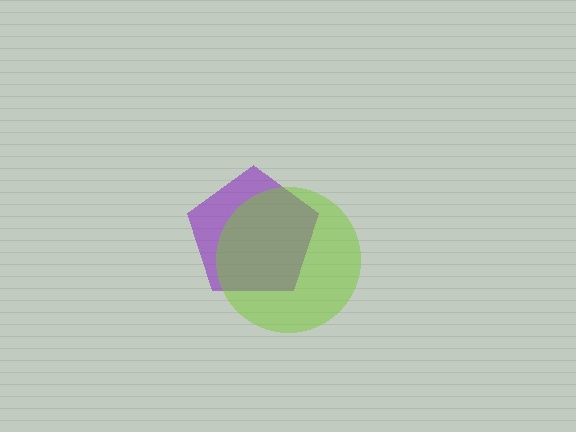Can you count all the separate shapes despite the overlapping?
Yes, there are 2 separate shapes.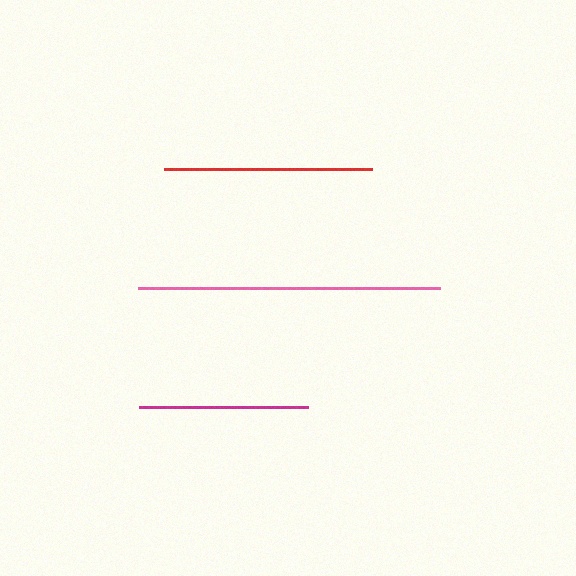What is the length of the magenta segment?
The magenta segment is approximately 169 pixels long.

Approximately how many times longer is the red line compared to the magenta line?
The red line is approximately 1.2 times the length of the magenta line.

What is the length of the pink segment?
The pink segment is approximately 302 pixels long.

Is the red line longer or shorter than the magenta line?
The red line is longer than the magenta line.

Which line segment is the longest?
The pink line is the longest at approximately 302 pixels.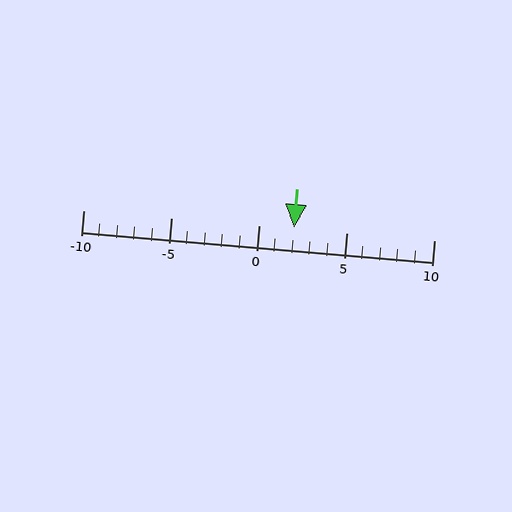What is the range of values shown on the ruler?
The ruler shows values from -10 to 10.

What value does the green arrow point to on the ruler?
The green arrow points to approximately 2.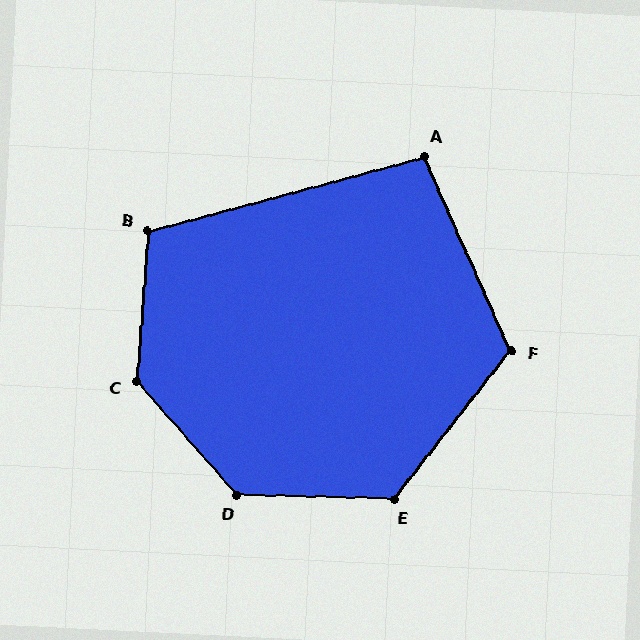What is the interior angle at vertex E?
Approximately 127 degrees (obtuse).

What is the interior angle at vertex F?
Approximately 118 degrees (obtuse).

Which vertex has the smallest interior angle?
A, at approximately 99 degrees.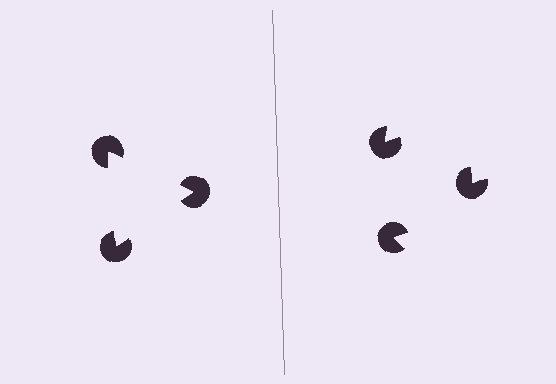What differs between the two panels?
The pac-man discs are positioned identically on both sides; only the wedge orientations differ. On the left they align to a triangle; on the right they are misaligned.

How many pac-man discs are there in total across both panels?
6 — 3 on each side.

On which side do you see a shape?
An illusory triangle appears on the left side. On the right side the wedge cuts are rotated, so no coherent shape forms.